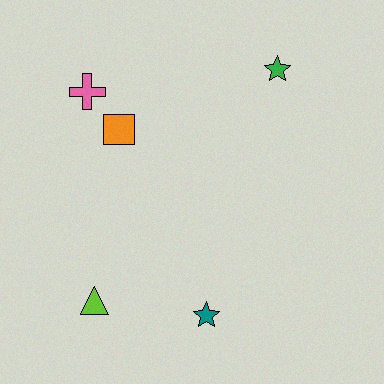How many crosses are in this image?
There is 1 cross.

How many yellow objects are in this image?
There are no yellow objects.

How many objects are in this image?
There are 5 objects.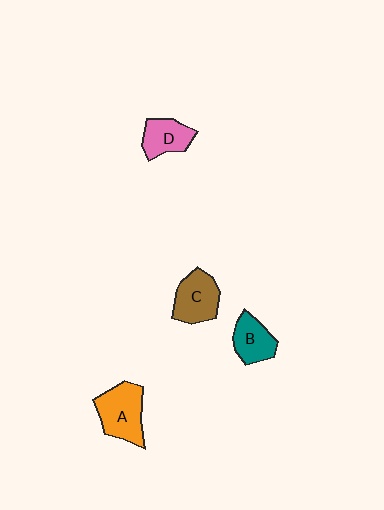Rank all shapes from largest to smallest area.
From largest to smallest: A (orange), C (brown), B (teal), D (pink).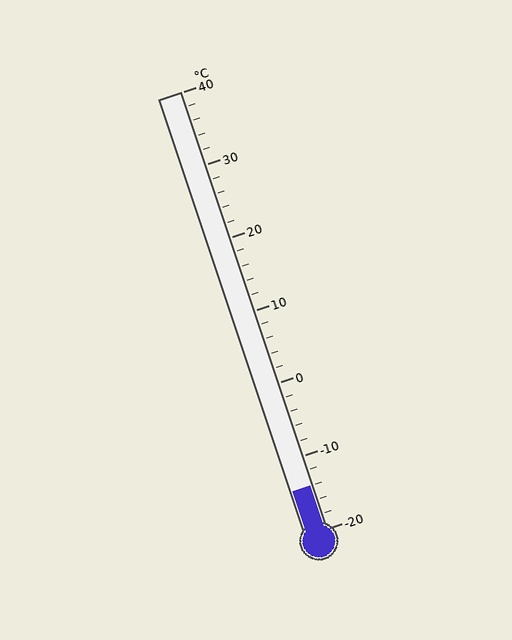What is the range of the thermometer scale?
The thermometer scale ranges from -20°C to 40°C.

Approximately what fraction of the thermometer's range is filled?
The thermometer is filled to approximately 10% of its range.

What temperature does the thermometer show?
The thermometer shows approximately -14°C.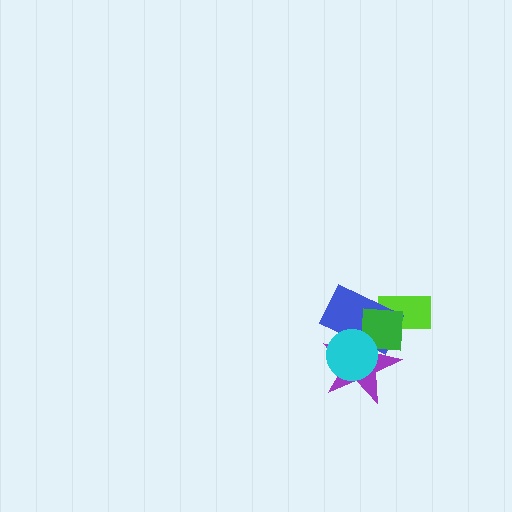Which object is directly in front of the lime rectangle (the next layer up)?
The blue rectangle is directly in front of the lime rectangle.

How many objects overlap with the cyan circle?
3 objects overlap with the cyan circle.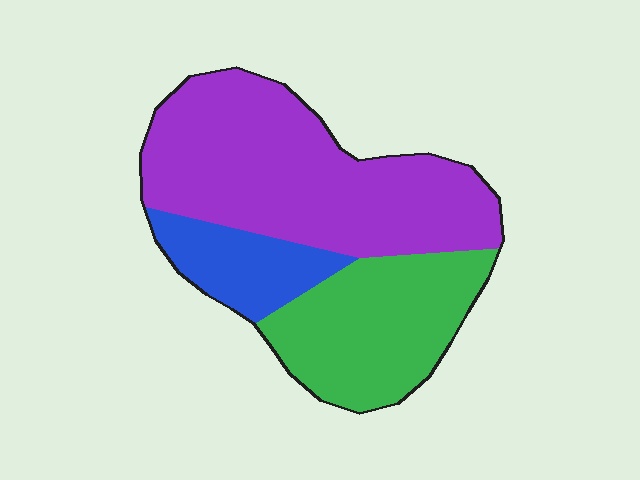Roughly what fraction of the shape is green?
Green takes up about one third (1/3) of the shape.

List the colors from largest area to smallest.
From largest to smallest: purple, green, blue.